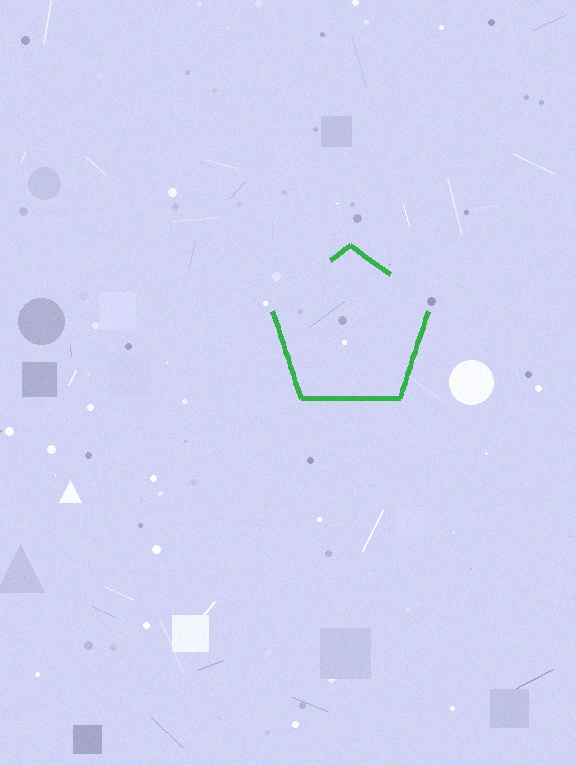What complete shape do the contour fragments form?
The contour fragments form a pentagon.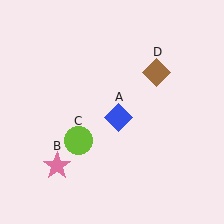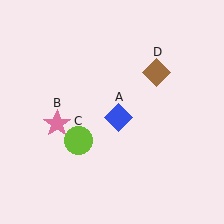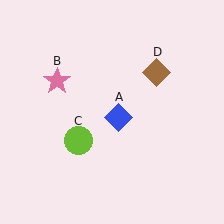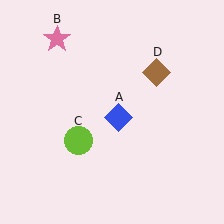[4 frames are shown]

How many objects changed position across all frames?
1 object changed position: pink star (object B).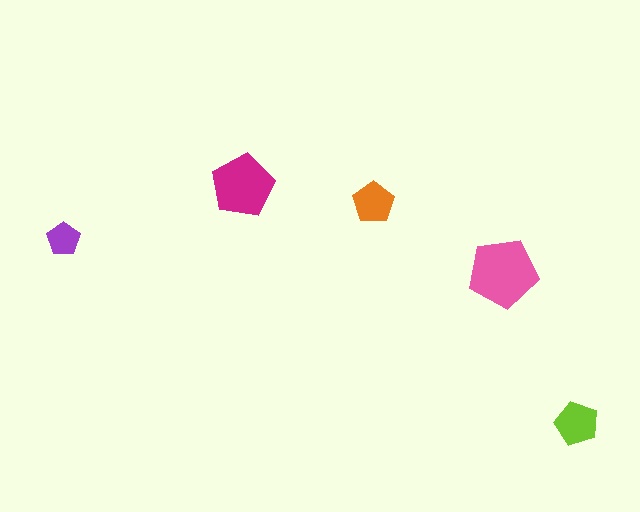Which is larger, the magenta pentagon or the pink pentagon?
The pink one.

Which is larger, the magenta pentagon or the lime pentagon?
The magenta one.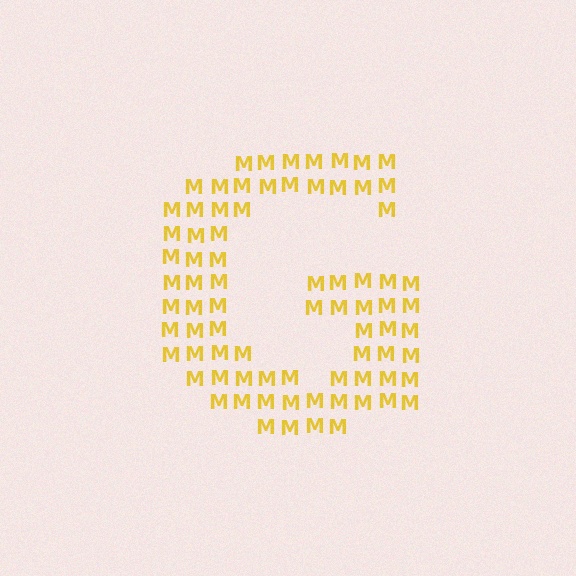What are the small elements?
The small elements are letter M's.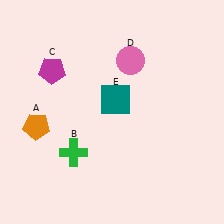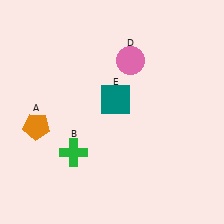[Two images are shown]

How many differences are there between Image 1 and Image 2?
There is 1 difference between the two images.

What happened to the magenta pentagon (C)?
The magenta pentagon (C) was removed in Image 2. It was in the top-left area of Image 1.